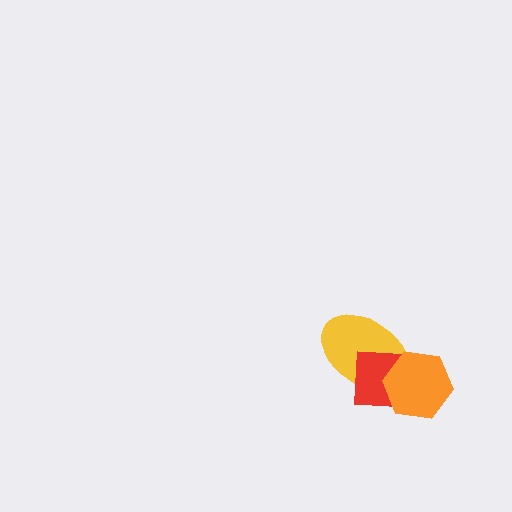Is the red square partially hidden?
Yes, it is partially covered by another shape.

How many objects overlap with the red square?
2 objects overlap with the red square.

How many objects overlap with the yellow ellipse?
2 objects overlap with the yellow ellipse.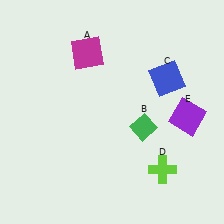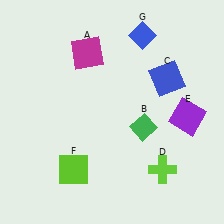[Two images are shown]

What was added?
A lime square (F), a blue diamond (G) were added in Image 2.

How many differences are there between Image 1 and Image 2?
There are 2 differences between the two images.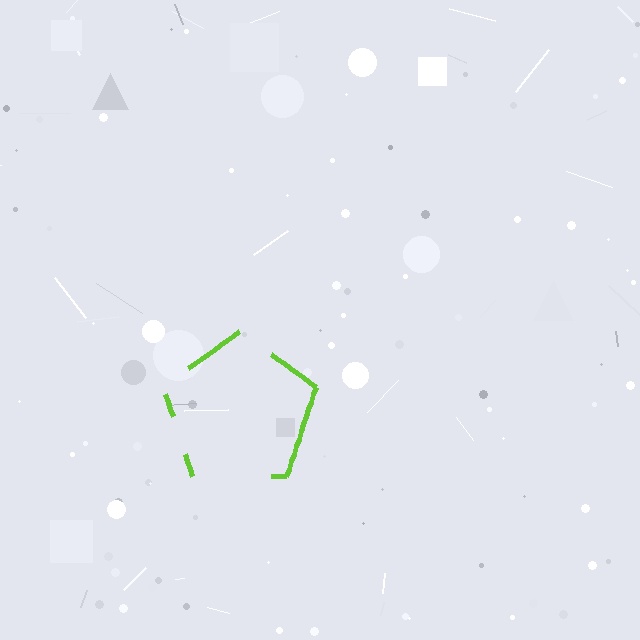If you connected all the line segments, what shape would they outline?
They would outline a pentagon.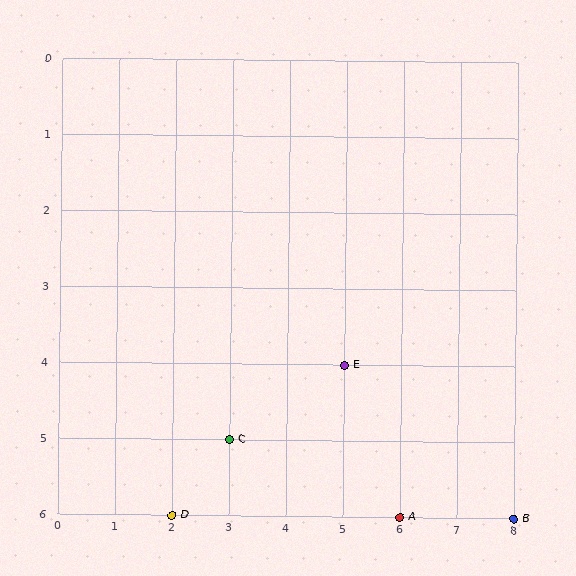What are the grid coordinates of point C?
Point C is at grid coordinates (3, 5).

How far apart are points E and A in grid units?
Points E and A are 1 column and 2 rows apart (about 2.2 grid units diagonally).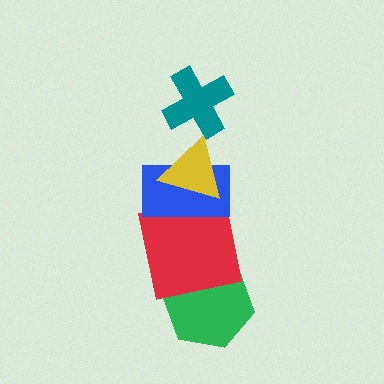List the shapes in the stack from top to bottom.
From top to bottom: the teal cross, the yellow triangle, the blue rectangle, the red square, the green hexagon.